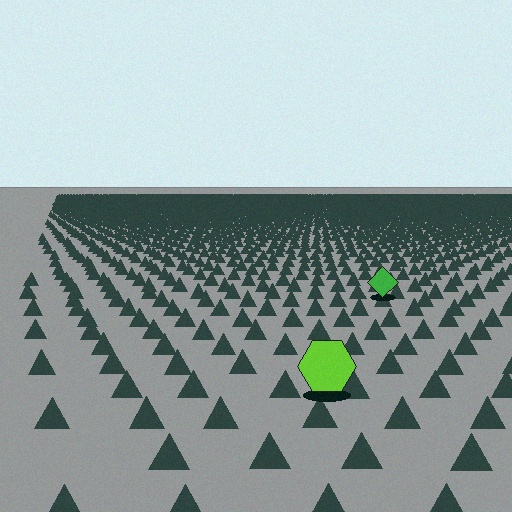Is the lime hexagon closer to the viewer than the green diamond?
Yes. The lime hexagon is closer — you can tell from the texture gradient: the ground texture is coarser near it.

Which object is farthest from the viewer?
The green diamond is farthest from the viewer. It appears smaller and the ground texture around it is denser.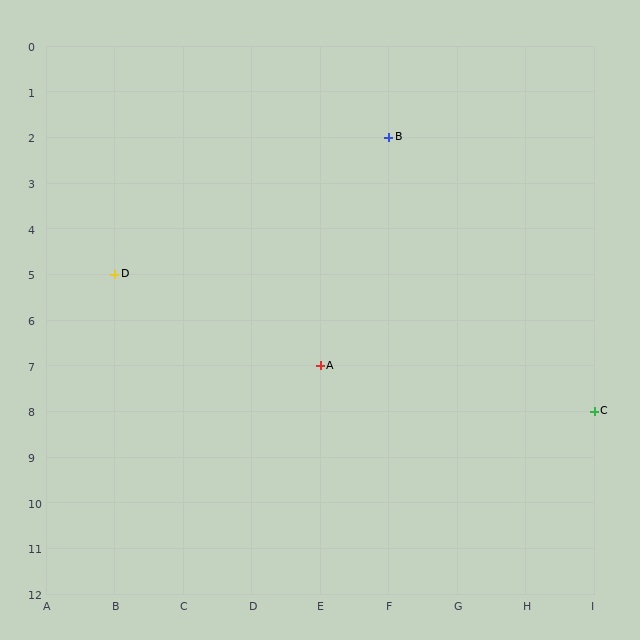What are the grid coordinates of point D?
Point D is at grid coordinates (B, 5).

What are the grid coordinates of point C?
Point C is at grid coordinates (I, 8).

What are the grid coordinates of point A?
Point A is at grid coordinates (E, 7).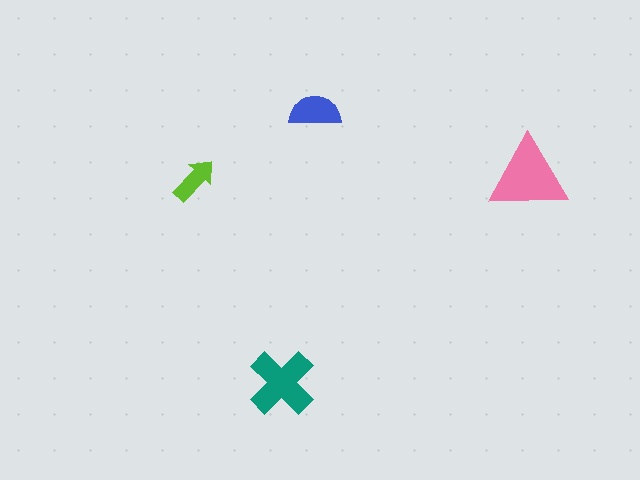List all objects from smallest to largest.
The lime arrow, the blue semicircle, the teal cross, the pink triangle.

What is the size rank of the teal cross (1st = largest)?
2nd.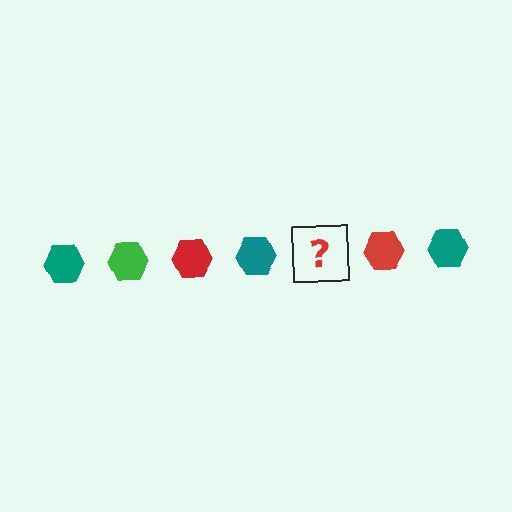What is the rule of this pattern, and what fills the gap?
The rule is that the pattern cycles through teal, green, red hexagons. The gap should be filled with a green hexagon.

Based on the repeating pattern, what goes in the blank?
The blank should be a green hexagon.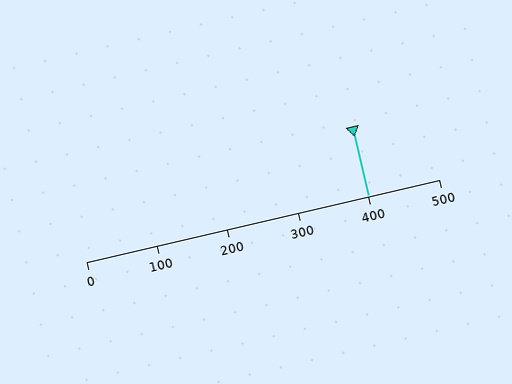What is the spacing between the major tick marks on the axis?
The major ticks are spaced 100 apart.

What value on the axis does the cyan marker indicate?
The marker indicates approximately 400.